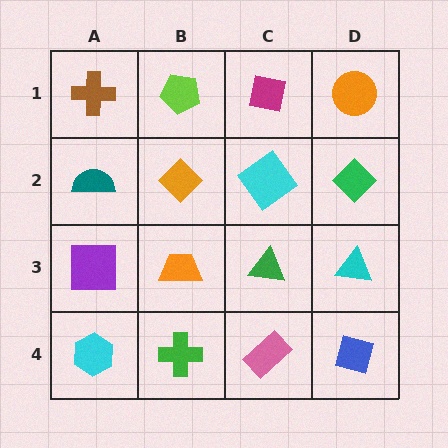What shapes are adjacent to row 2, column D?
An orange circle (row 1, column D), a cyan triangle (row 3, column D), a cyan diamond (row 2, column C).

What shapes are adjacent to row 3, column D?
A green diamond (row 2, column D), a blue diamond (row 4, column D), a green triangle (row 3, column C).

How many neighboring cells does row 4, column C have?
3.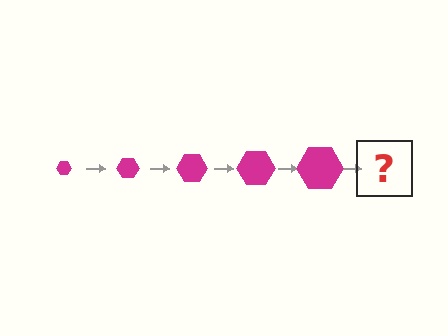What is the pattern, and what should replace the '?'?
The pattern is that the hexagon gets progressively larger each step. The '?' should be a magenta hexagon, larger than the previous one.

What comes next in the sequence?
The next element should be a magenta hexagon, larger than the previous one.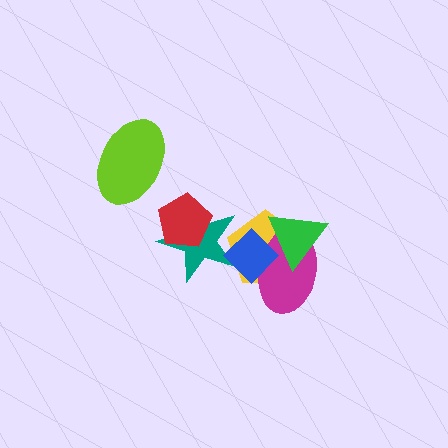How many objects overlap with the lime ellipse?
0 objects overlap with the lime ellipse.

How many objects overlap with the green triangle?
3 objects overlap with the green triangle.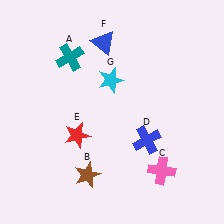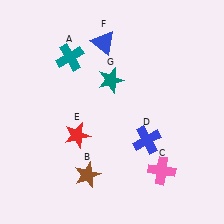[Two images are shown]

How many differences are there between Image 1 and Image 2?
There is 1 difference between the two images.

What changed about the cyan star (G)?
In Image 1, G is cyan. In Image 2, it changed to teal.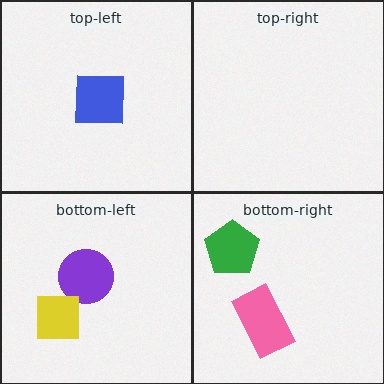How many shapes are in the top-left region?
1.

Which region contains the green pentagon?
The bottom-right region.